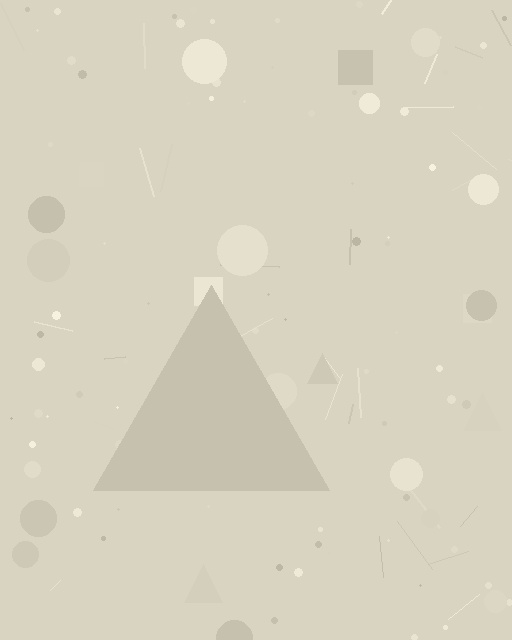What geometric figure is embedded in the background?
A triangle is embedded in the background.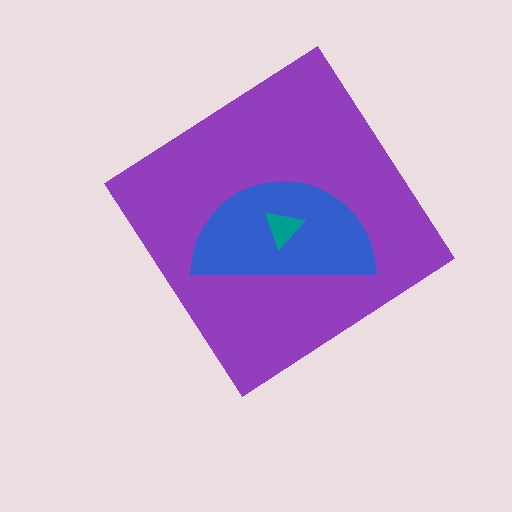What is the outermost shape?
The purple diamond.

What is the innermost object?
The teal triangle.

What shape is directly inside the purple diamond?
The blue semicircle.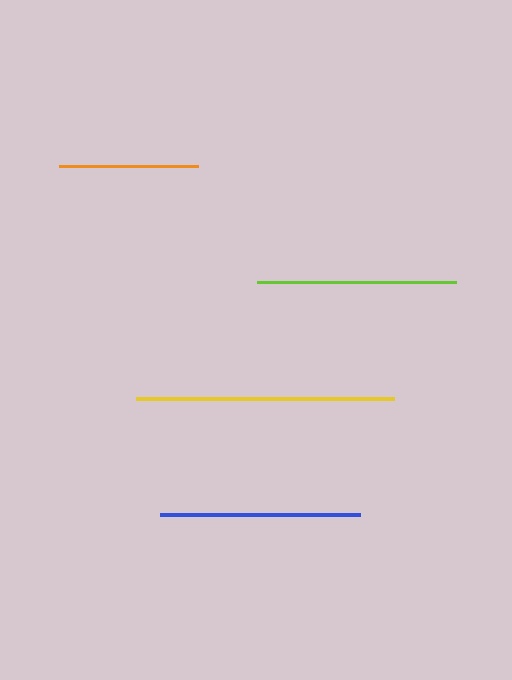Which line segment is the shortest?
The orange line is the shortest at approximately 139 pixels.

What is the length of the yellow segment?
The yellow segment is approximately 258 pixels long.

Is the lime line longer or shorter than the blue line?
The blue line is longer than the lime line.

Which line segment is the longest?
The yellow line is the longest at approximately 258 pixels.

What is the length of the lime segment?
The lime segment is approximately 198 pixels long.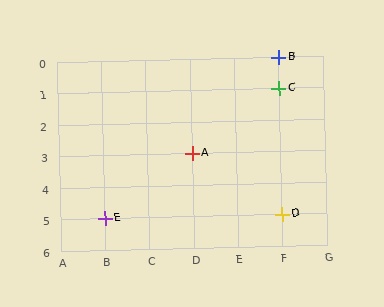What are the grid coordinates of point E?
Point E is at grid coordinates (B, 5).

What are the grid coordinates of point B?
Point B is at grid coordinates (F, 0).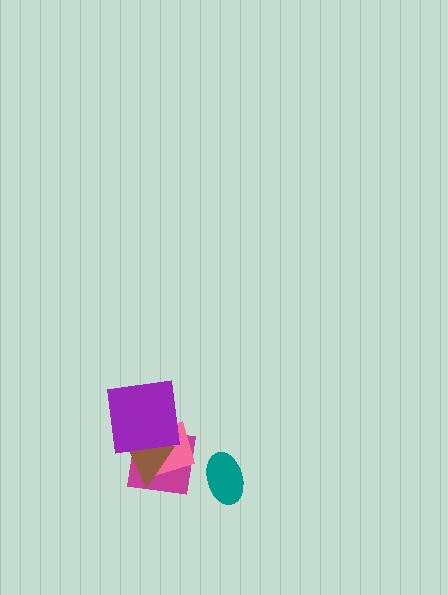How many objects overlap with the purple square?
3 objects overlap with the purple square.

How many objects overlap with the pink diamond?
3 objects overlap with the pink diamond.